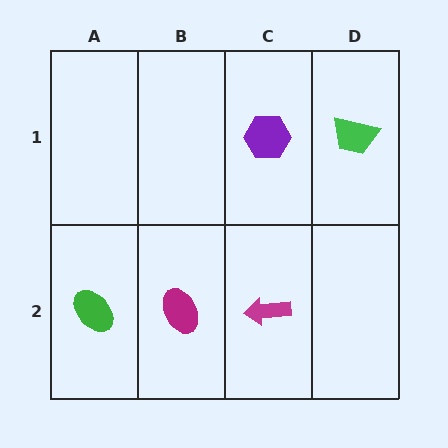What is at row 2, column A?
A green ellipse.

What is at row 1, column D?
A green trapezoid.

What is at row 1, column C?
A purple hexagon.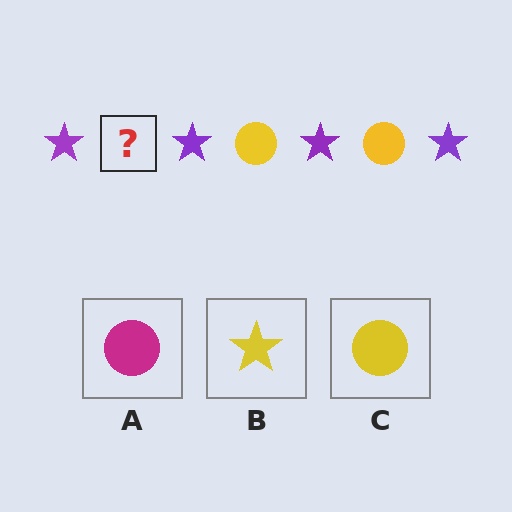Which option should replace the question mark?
Option C.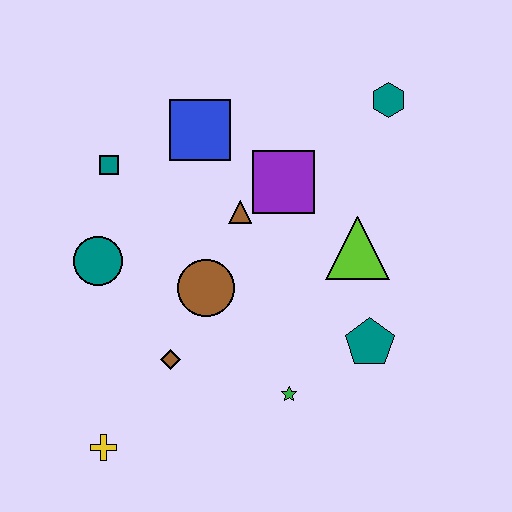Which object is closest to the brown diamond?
The brown circle is closest to the brown diamond.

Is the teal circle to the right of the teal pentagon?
No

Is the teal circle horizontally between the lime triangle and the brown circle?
No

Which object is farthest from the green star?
The teal hexagon is farthest from the green star.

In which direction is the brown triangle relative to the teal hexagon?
The brown triangle is to the left of the teal hexagon.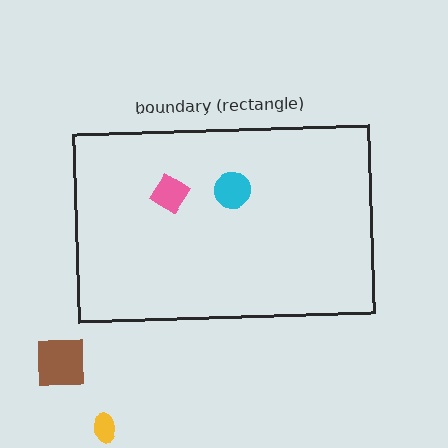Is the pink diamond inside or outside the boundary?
Inside.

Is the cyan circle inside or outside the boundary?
Inside.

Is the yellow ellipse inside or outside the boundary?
Outside.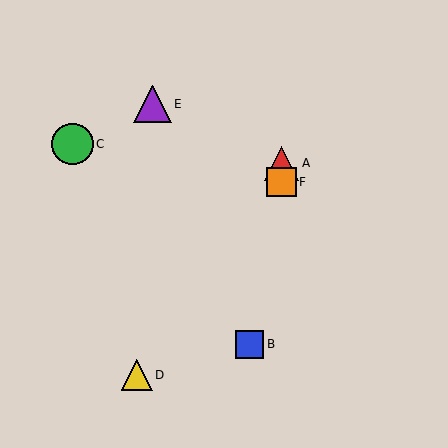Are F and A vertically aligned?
Yes, both are at x≈282.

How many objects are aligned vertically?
2 objects (A, F) are aligned vertically.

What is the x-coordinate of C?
Object C is at x≈73.